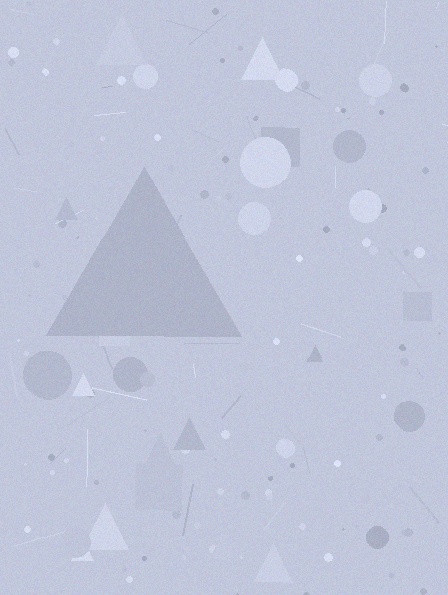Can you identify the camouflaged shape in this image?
The camouflaged shape is a triangle.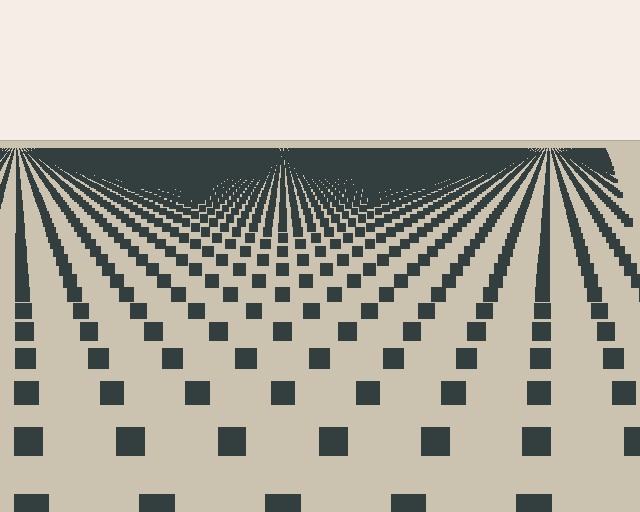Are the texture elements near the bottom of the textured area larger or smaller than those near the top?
Larger. Near the bottom, elements are closer to the viewer and appear at a bigger on-screen size.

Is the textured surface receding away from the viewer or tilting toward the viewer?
The surface is receding away from the viewer. Texture elements get smaller and denser toward the top.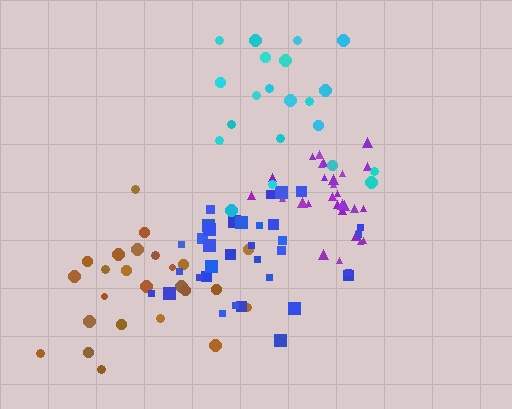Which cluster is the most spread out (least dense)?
Cyan.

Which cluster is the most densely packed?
Purple.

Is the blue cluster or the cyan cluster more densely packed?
Blue.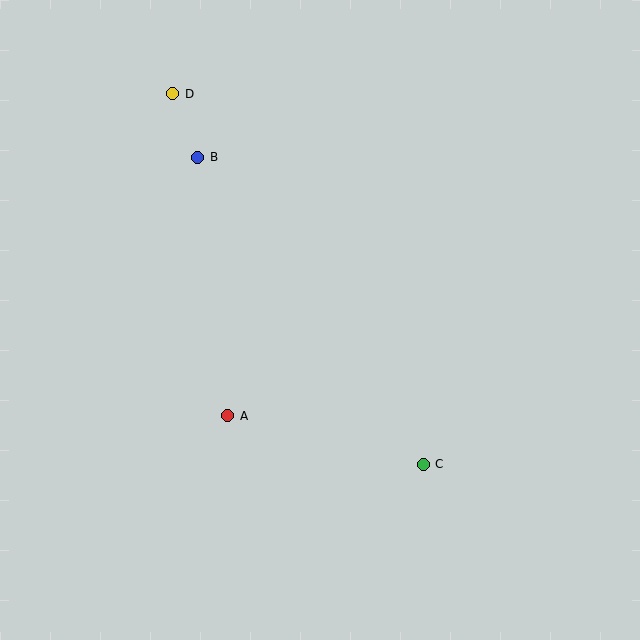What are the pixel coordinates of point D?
Point D is at (173, 94).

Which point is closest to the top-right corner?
Point B is closest to the top-right corner.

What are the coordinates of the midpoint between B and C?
The midpoint between B and C is at (310, 311).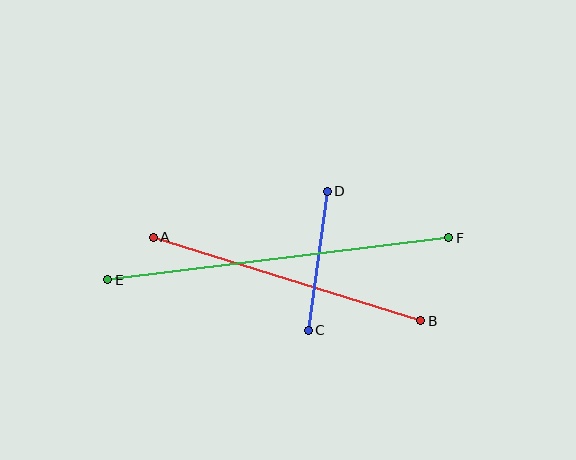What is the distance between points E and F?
The distance is approximately 344 pixels.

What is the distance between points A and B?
The distance is approximately 280 pixels.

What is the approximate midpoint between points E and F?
The midpoint is at approximately (278, 259) pixels.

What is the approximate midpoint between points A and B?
The midpoint is at approximately (287, 279) pixels.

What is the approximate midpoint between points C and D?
The midpoint is at approximately (318, 261) pixels.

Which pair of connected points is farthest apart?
Points E and F are farthest apart.